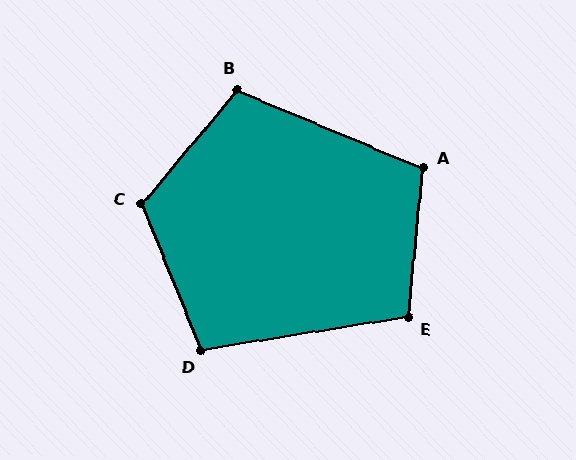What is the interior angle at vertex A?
Approximately 107 degrees (obtuse).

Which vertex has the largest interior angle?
C, at approximately 118 degrees.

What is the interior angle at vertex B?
Approximately 107 degrees (obtuse).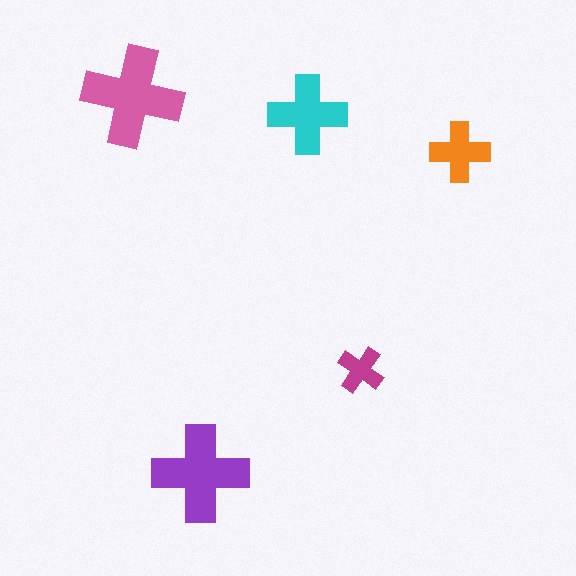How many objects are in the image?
There are 5 objects in the image.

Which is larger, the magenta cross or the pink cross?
The pink one.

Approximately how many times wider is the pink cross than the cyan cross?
About 1.5 times wider.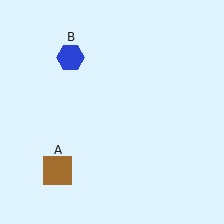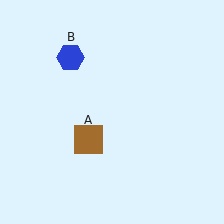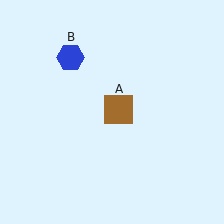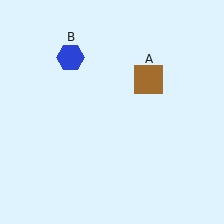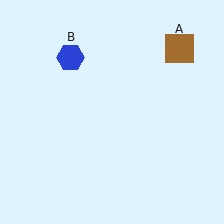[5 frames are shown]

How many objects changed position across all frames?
1 object changed position: brown square (object A).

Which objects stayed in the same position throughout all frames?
Blue hexagon (object B) remained stationary.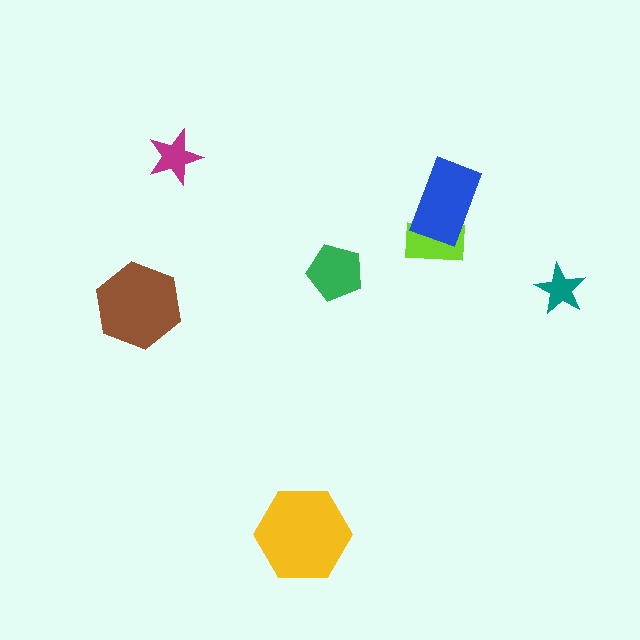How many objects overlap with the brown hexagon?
0 objects overlap with the brown hexagon.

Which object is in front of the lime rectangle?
The blue rectangle is in front of the lime rectangle.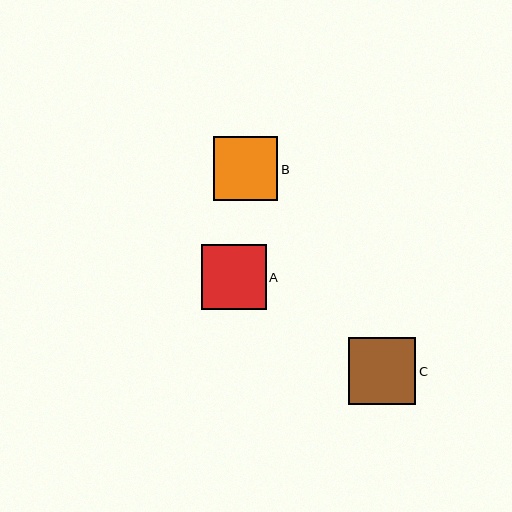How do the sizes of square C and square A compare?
Square C and square A are approximately the same size.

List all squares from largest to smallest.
From largest to smallest: C, A, B.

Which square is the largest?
Square C is the largest with a size of approximately 67 pixels.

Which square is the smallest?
Square B is the smallest with a size of approximately 65 pixels.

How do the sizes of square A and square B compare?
Square A and square B are approximately the same size.